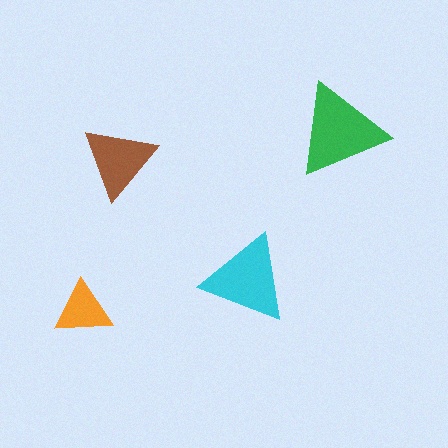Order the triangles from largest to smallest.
the green one, the cyan one, the brown one, the orange one.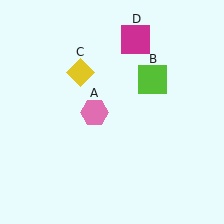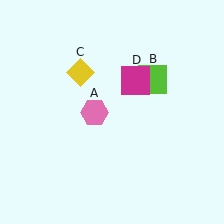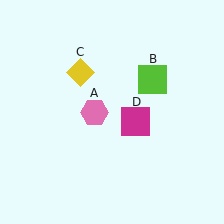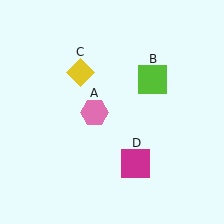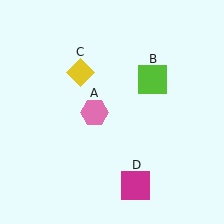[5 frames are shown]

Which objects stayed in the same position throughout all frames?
Pink hexagon (object A) and lime square (object B) and yellow diamond (object C) remained stationary.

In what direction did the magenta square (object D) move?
The magenta square (object D) moved down.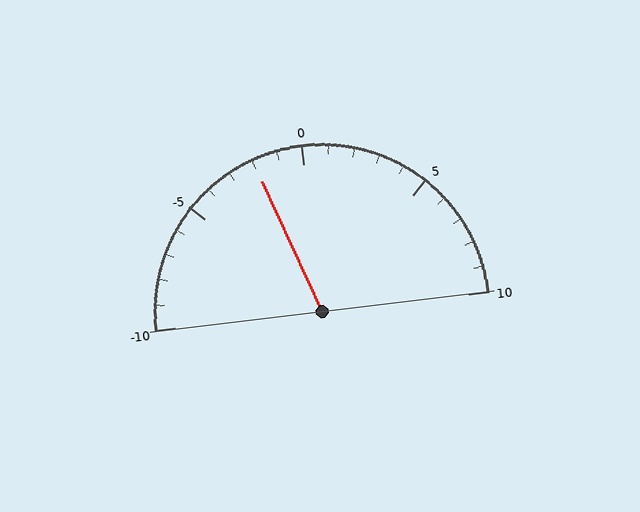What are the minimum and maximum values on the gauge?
The gauge ranges from -10 to 10.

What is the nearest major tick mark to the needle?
The nearest major tick mark is 0.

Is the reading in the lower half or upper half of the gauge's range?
The reading is in the lower half of the range (-10 to 10).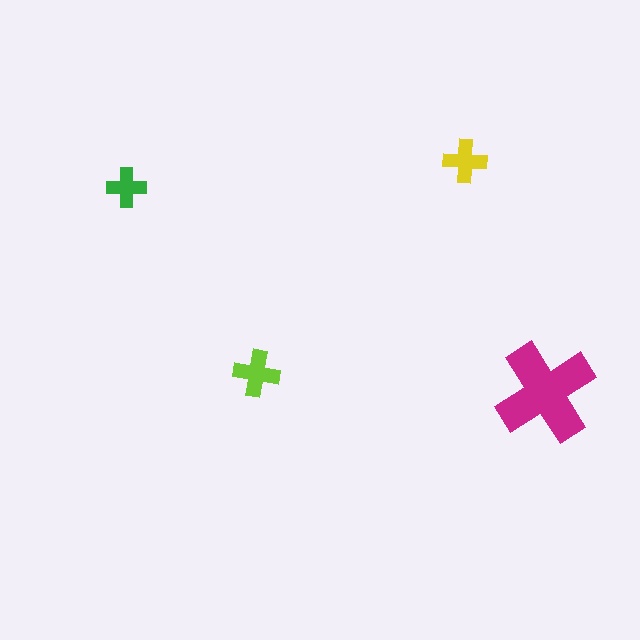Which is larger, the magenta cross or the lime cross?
The magenta one.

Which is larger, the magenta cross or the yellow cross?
The magenta one.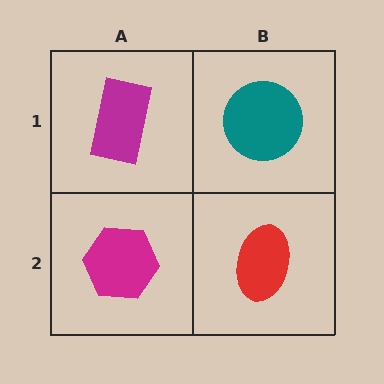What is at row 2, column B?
A red ellipse.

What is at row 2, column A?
A magenta hexagon.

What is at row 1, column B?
A teal circle.